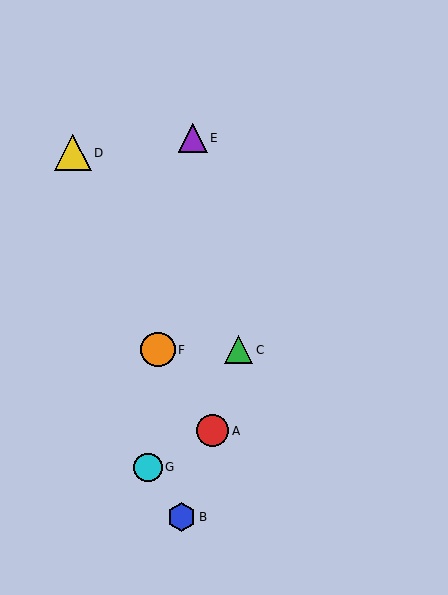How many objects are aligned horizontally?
2 objects (C, F) are aligned horizontally.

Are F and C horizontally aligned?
Yes, both are at y≈350.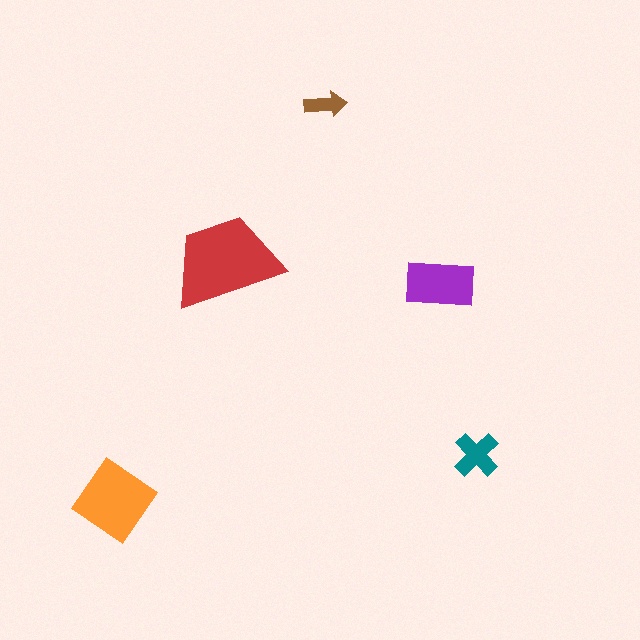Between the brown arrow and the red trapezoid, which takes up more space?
The red trapezoid.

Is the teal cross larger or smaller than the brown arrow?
Larger.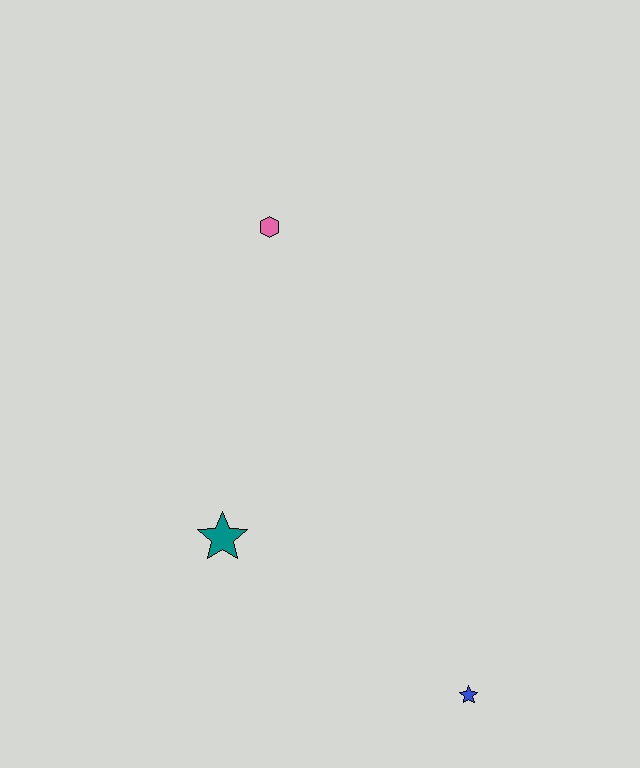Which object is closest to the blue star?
The teal star is closest to the blue star.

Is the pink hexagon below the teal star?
No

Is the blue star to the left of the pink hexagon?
No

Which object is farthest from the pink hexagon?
The blue star is farthest from the pink hexagon.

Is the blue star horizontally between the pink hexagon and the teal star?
No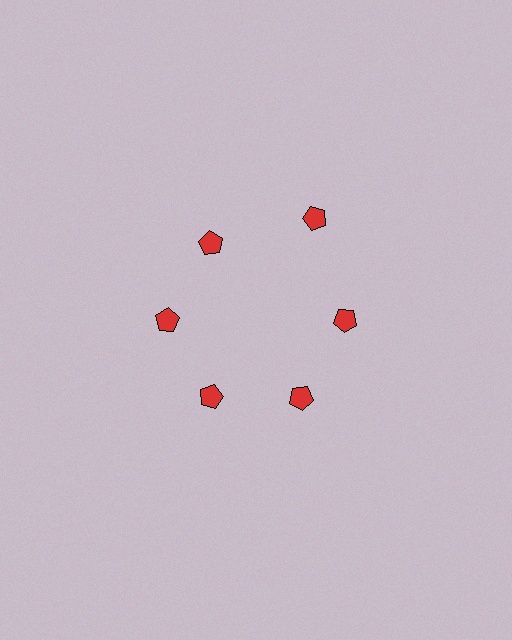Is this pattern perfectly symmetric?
No. The 6 red pentagons are arranged in a ring, but one element near the 1 o'clock position is pushed outward from the center, breaking the 6-fold rotational symmetry.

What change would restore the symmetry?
The symmetry would be restored by moving it inward, back onto the ring so that all 6 pentagons sit at equal angles and equal distance from the center.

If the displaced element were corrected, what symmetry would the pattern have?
It would have 6-fold rotational symmetry — the pattern would map onto itself every 60 degrees.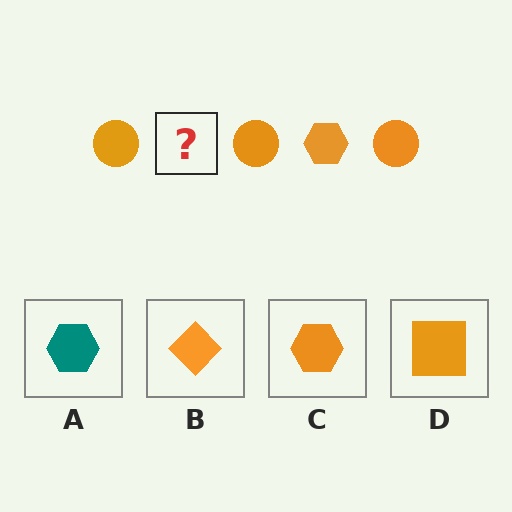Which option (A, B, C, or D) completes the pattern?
C.